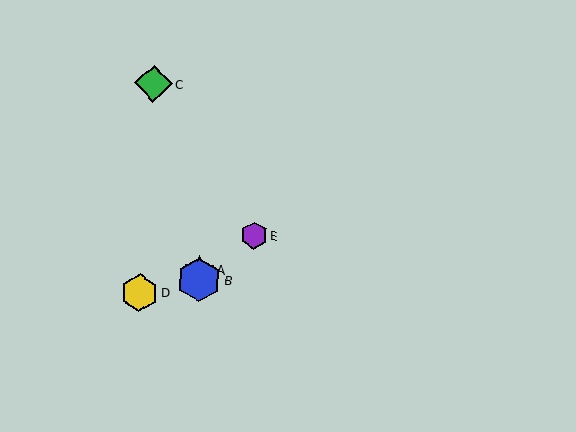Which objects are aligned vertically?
Objects A, B are aligned vertically.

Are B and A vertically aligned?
Yes, both are at x≈199.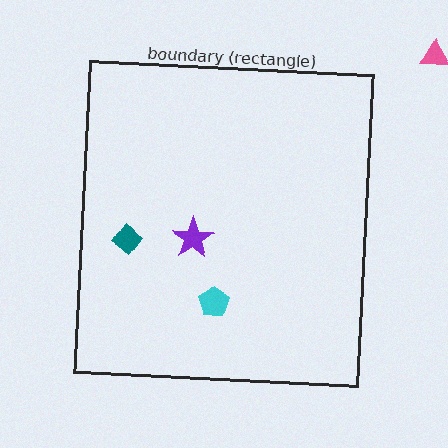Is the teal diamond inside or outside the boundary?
Inside.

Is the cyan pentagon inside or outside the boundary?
Inside.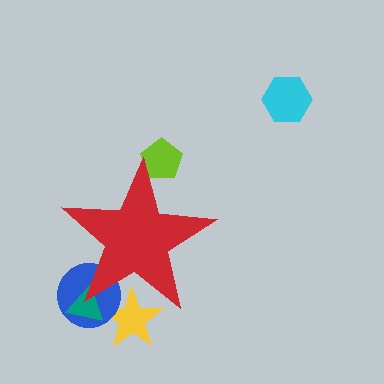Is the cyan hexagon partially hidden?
No, the cyan hexagon is fully visible.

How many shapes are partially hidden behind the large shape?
5 shapes are partially hidden.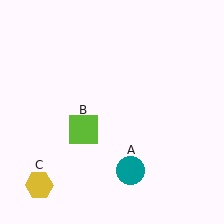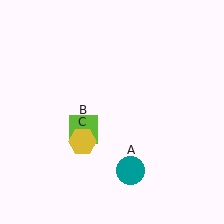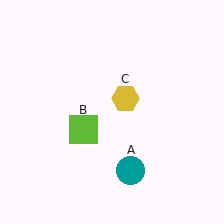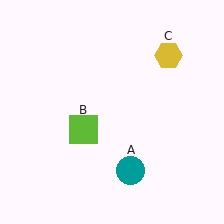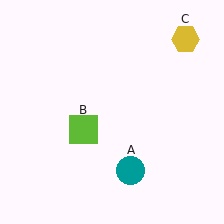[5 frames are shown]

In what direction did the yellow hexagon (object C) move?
The yellow hexagon (object C) moved up and to the right.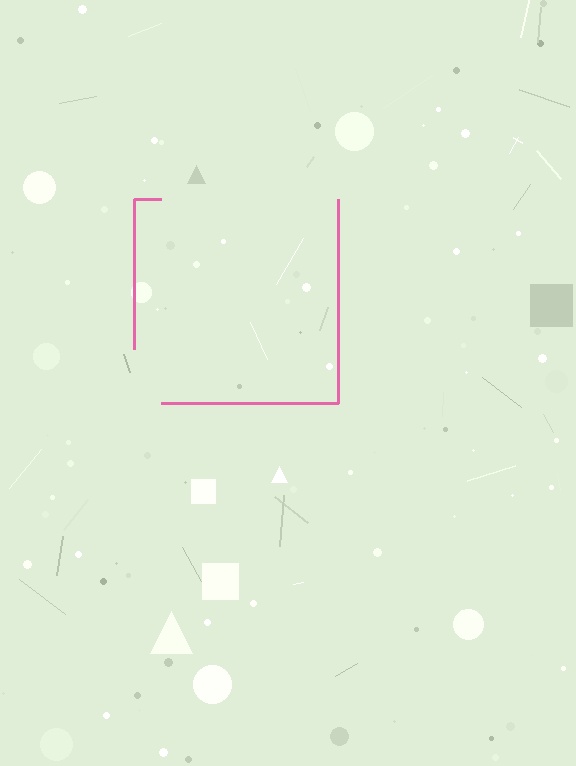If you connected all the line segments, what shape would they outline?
They would outline a square.